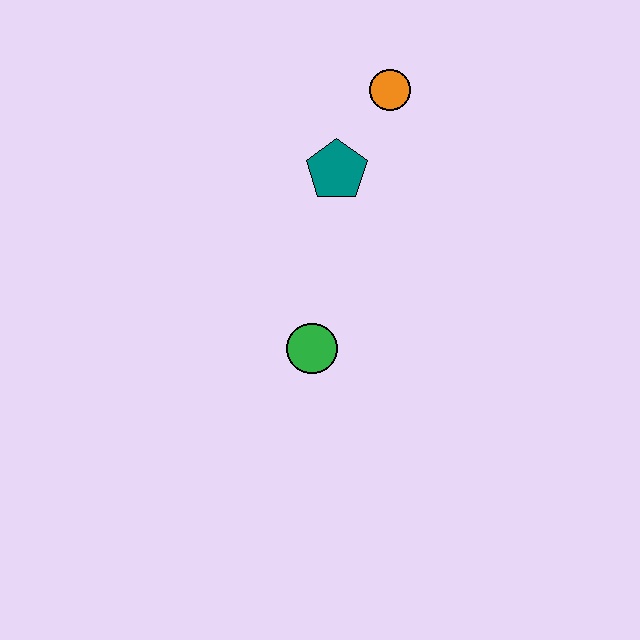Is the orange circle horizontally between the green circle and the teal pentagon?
No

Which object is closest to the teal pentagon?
The orange circle is closest to the teal pentagon.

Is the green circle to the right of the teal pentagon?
No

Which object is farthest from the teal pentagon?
The green circle is farthest from the teal pentagon.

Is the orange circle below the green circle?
No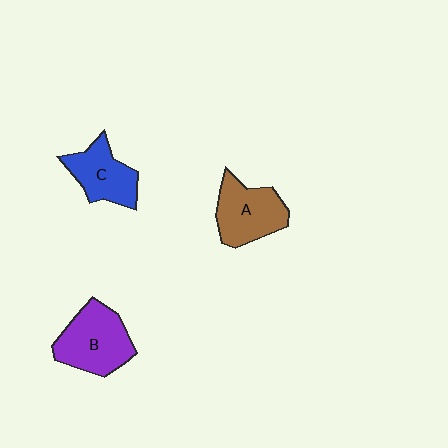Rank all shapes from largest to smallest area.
From largest to smallest: B (purple), A (brown), C (blue).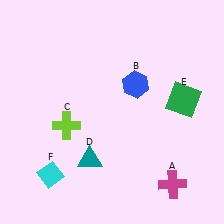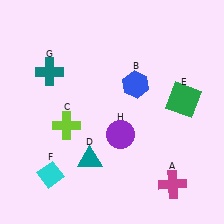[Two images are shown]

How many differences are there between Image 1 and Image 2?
There are 2 differences between the two images.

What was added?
A teal cross (G), a purple circle (H) were added in Image 2.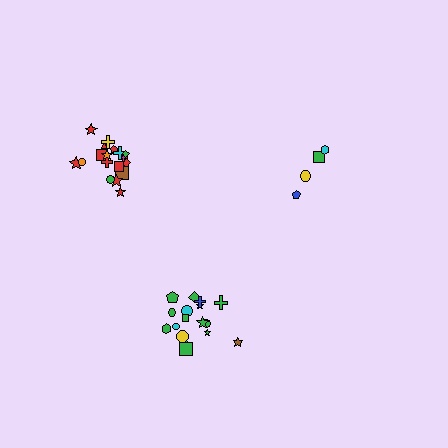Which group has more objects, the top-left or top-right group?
The top-left group.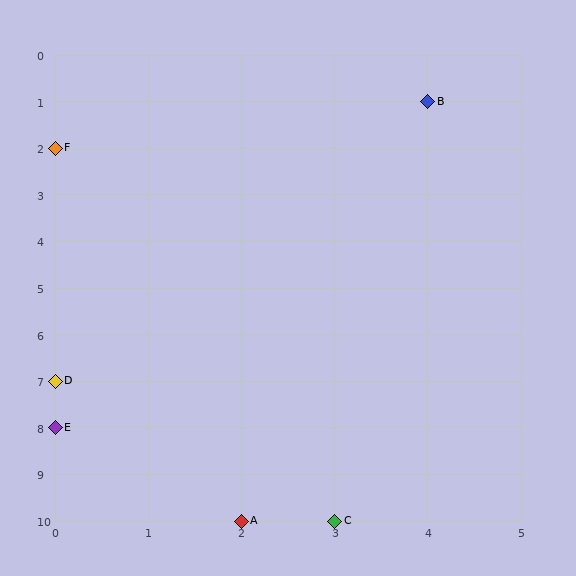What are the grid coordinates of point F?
Point F is at grid coordinates (0, 2).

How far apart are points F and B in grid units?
Points F and B are 4 columns and 1 row apart (about 4.1 grid units diagonally).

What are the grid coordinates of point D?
Point D is at grid coordinates (0, 7).